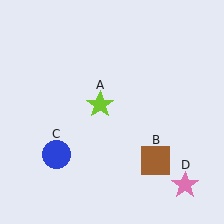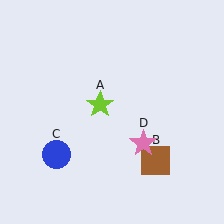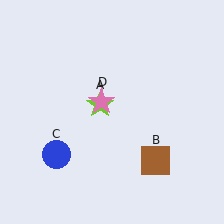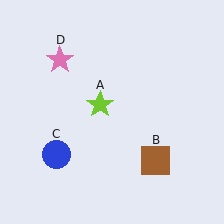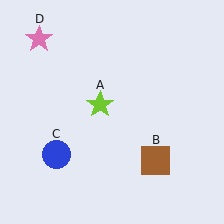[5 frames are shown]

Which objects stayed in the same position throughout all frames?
Lime star (object A) and brown square (object B) and blue circle (object C) remained stationary.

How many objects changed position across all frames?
1 object changed position: pink star (object D).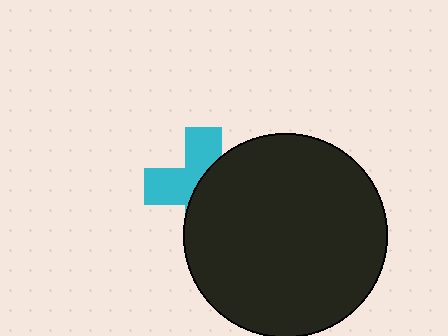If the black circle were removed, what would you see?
You would see the complete cyan cross.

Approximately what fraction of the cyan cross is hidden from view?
Roughly 55% of the cyan cross is hidden behind the black circle.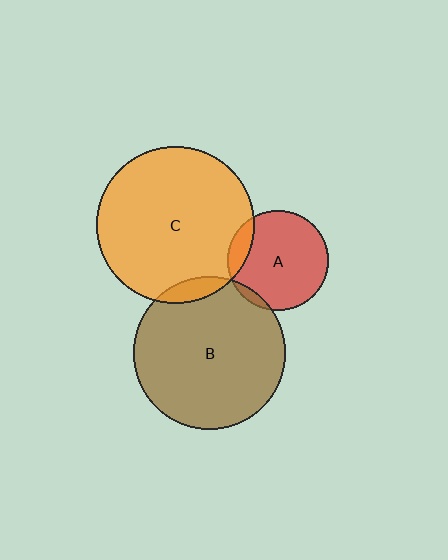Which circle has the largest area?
Circle C (orange).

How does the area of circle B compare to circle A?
Approximately 2.3 times.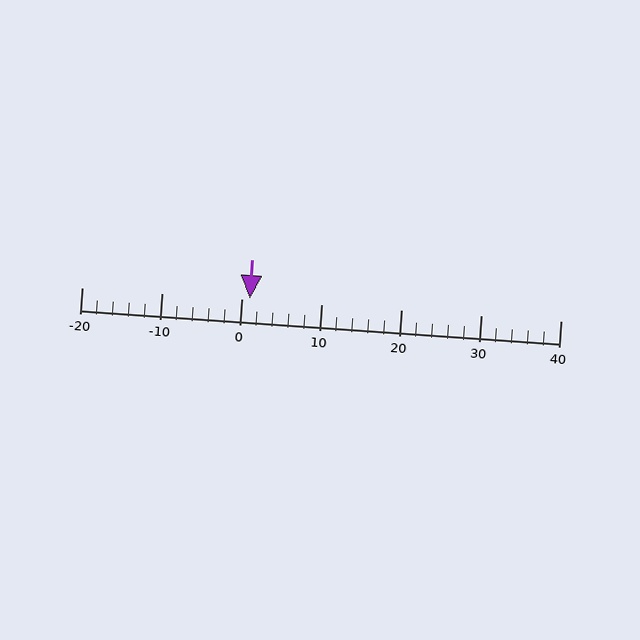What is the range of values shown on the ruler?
The ruler shows values from -20 to 40.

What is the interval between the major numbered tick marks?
The major tick marks are spaced 10 units apart.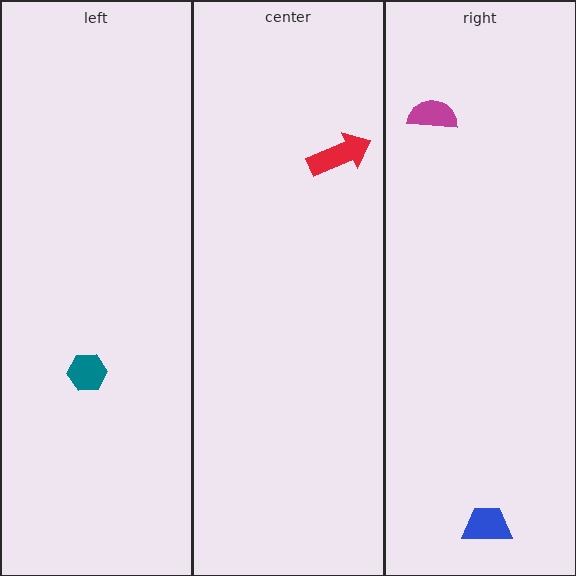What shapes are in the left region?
The teal hexagon.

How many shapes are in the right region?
2.